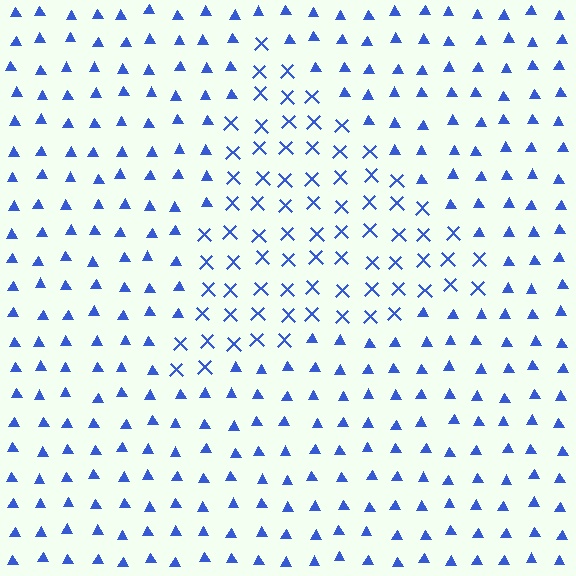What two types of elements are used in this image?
The image uses X marks inside the triangle region and triangles outside it.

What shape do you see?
I see a triangle.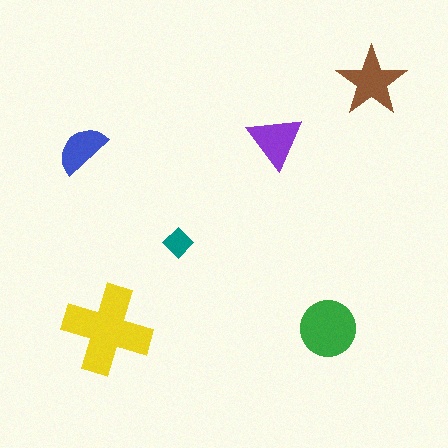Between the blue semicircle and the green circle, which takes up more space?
The green circle.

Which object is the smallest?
The teal diamond.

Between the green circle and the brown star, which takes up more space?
The green circle.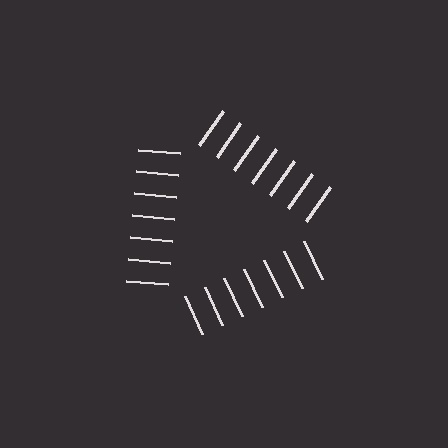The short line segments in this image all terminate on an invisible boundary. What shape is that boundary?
An illusory triangle — the line segments terminate on its edges but no continuous stroke is drawn.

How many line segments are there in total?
21 — 7 along each of the 3 edges.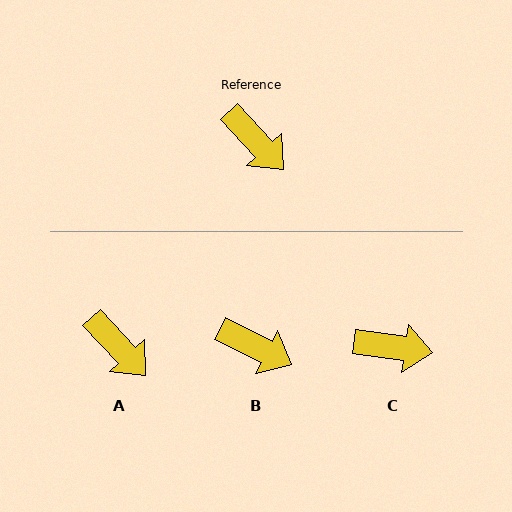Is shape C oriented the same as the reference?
No, it is off by about 39 degrees.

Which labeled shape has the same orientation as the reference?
A.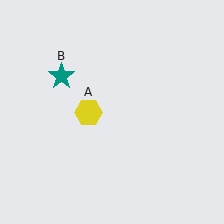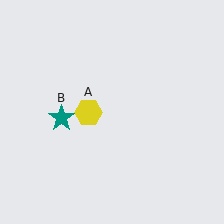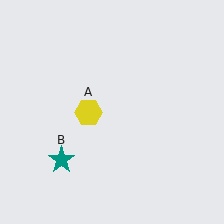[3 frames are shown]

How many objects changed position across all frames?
1 object changed position: teal star (object B).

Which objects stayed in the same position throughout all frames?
Yellow hexagon (object A) remained stationary.